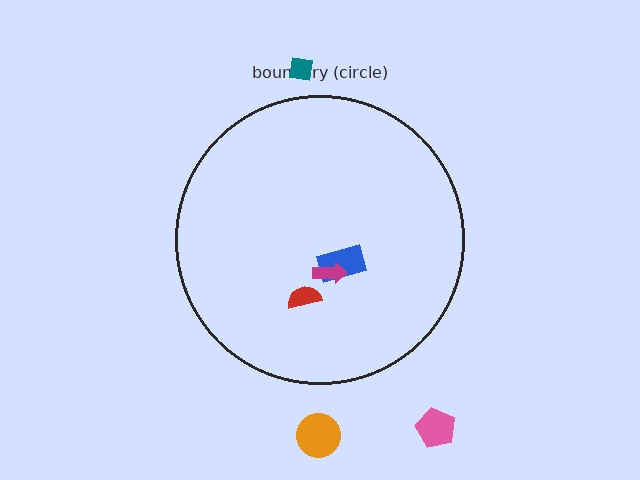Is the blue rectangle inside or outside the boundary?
Inside.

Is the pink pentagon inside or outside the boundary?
Outside.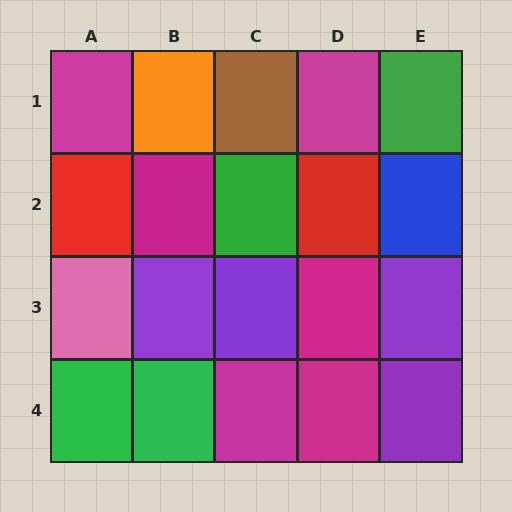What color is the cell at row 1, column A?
Magenta.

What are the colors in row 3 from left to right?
Pink, purple, purple, magenta, purple.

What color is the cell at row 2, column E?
Blue.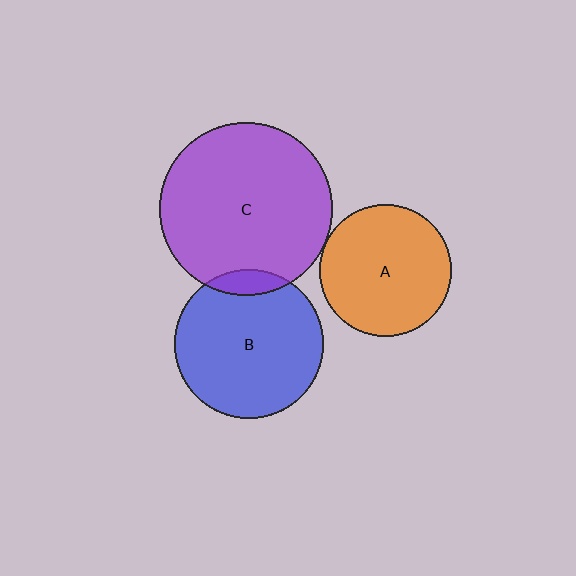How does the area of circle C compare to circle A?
Approximately 1.7 times.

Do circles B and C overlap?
Yes.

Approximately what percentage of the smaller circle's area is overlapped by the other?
Approximately 10%.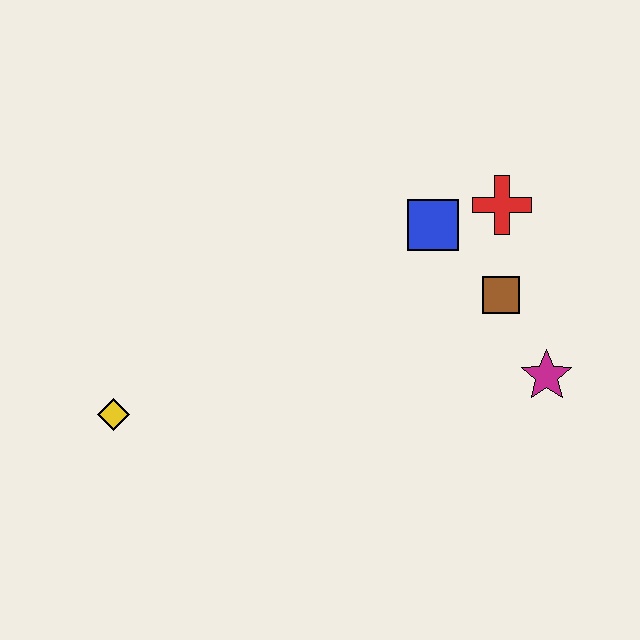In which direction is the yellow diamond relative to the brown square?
The yellow diamond is to the left of the brown square.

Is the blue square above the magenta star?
Yes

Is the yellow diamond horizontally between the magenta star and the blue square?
No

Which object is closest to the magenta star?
The brown square is closest to the magenta star.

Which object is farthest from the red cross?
The yellow diamond is farthest from the red cross.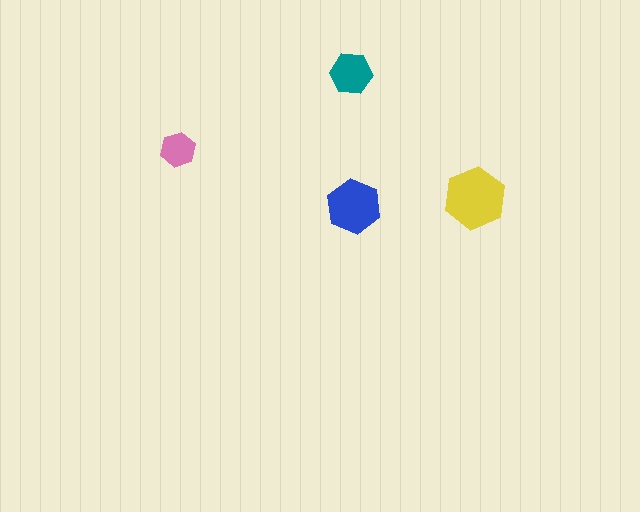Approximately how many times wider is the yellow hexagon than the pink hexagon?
About 2 times wider.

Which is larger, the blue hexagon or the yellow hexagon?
The yellow one.